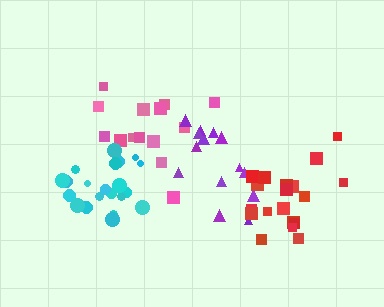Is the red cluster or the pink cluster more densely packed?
Red.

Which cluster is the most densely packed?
Cyan.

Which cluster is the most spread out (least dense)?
Pink.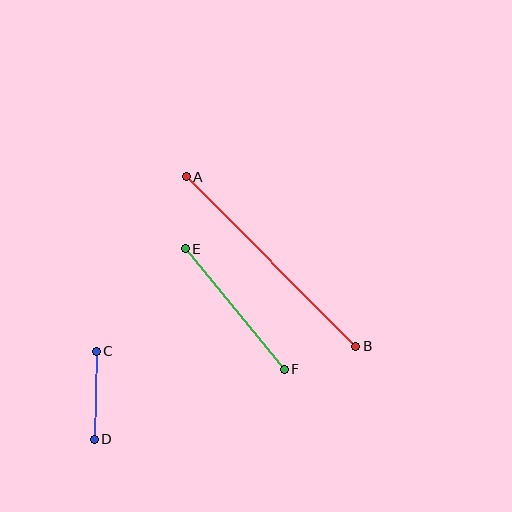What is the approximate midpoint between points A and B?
The midpoint is at approximately (271, 261) pixels.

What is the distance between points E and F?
The distance is approximately 156 pixels.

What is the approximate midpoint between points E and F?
The midpoint is at approximately (235, 309) pixels.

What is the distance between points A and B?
The distance is approximately 240 pixels.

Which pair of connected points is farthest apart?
Points A and B are farthest apart.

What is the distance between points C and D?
The distance is approximately 88 pixels.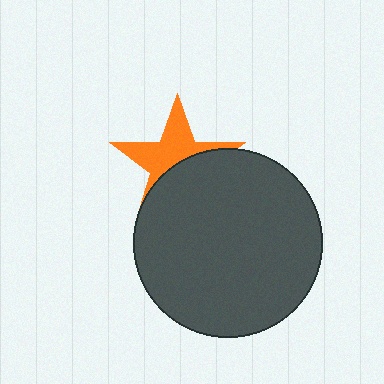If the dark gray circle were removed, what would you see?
You would see the complete orange star.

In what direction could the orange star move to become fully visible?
The orange star could move up. That would shift it out from behind the dark gray circle entirely.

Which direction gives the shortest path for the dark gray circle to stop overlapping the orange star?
Moving down gives the shortest separation.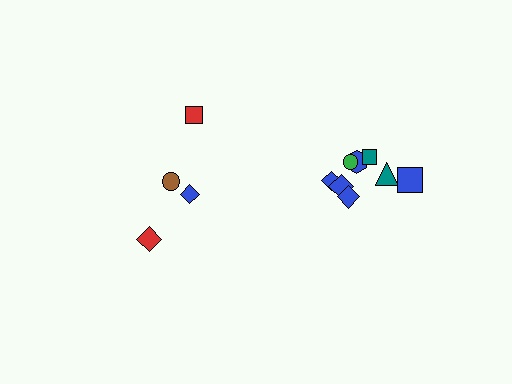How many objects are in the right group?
There are 8 objects.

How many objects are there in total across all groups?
There are 12 objects.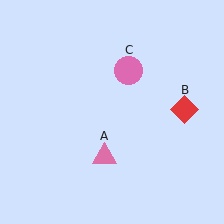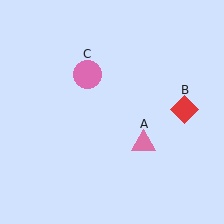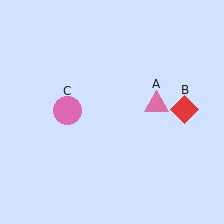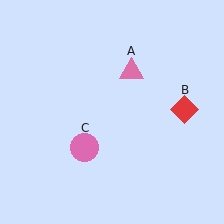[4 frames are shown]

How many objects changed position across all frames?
2 objects changed position: pink triangle (object A), pink circle (object C).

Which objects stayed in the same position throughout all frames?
Red diamond (object B) remained stationary.